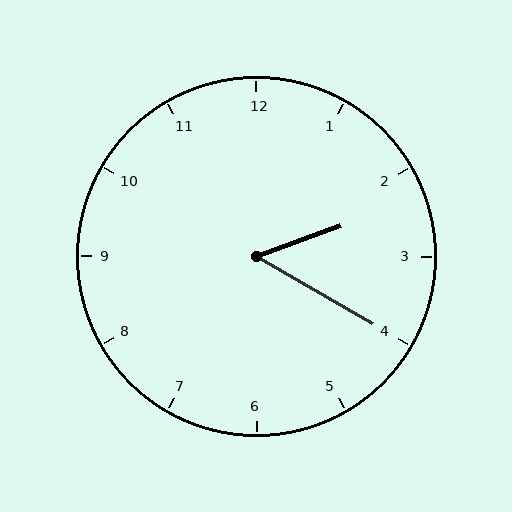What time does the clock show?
2:20.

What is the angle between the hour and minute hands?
Approximately 50 degrees.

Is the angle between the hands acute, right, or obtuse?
It is acute.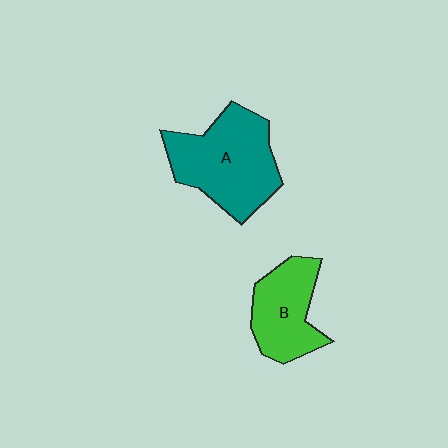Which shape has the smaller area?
Shape B (green).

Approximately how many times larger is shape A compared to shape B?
Approximately 1.5 times.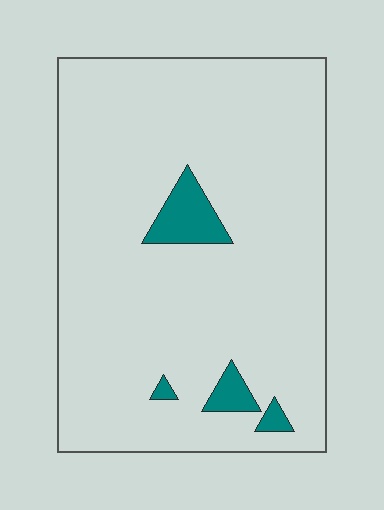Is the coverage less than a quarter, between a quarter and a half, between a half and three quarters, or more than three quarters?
Less than a quarter.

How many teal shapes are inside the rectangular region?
4.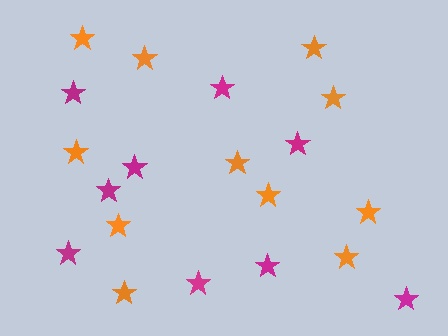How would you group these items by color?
There are 2 groups: one group of magenta stars (9) and one group of orange stars (11).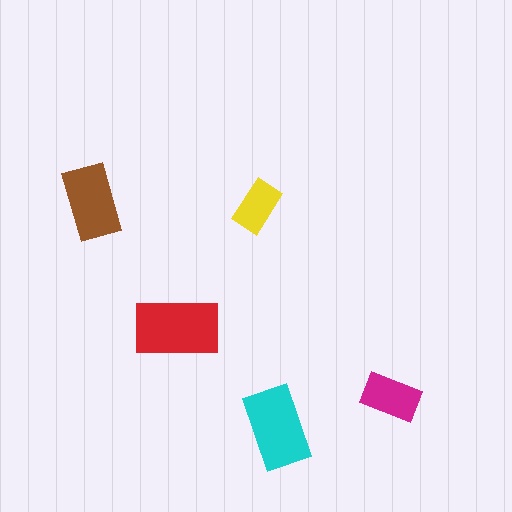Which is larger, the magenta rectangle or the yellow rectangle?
The magenta one.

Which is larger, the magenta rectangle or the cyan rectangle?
The cyan one.